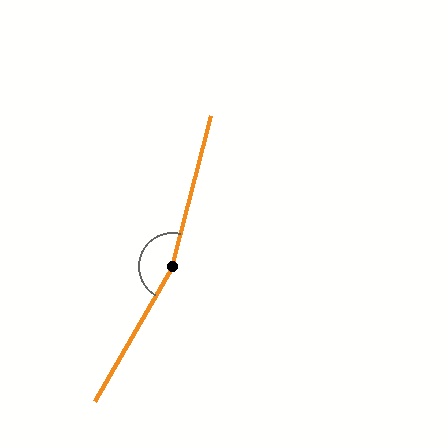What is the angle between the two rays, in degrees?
Approximately 165 degrees.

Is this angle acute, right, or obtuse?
It is obtuse.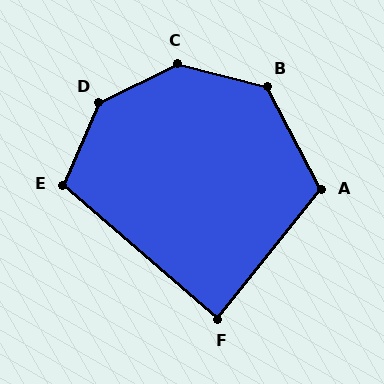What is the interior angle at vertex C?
Approximately 139 degrees (obtuse).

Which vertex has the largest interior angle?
D, at approximately 140 degrees.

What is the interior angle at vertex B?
Approximately 132 degrees (obtuse).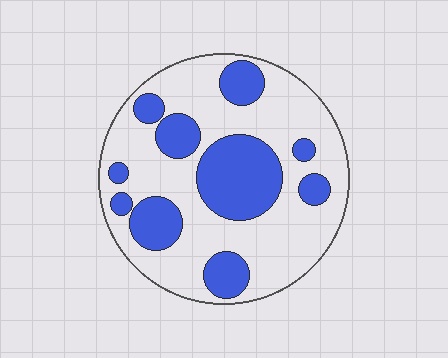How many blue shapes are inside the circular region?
10.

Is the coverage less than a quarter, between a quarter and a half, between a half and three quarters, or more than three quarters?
Between a quarter and a half.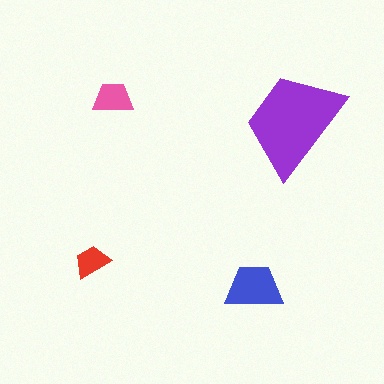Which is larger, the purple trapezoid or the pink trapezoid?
The purple one.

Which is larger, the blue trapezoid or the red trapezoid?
The blue one.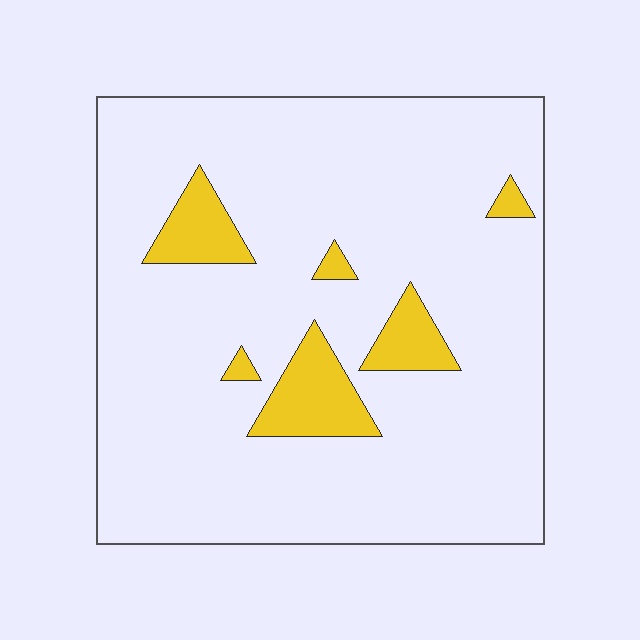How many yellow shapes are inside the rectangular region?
6.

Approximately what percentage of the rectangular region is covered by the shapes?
Approximately 10%.